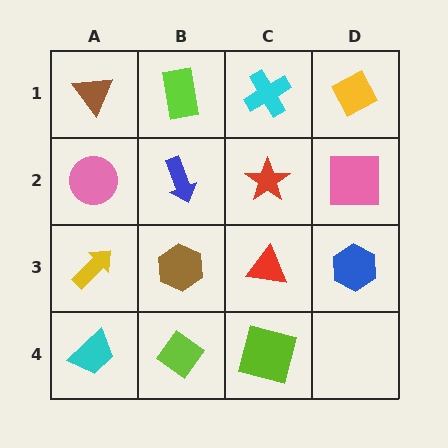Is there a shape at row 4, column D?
No, that cell is empty.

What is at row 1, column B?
A lime rectangle.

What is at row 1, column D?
A yellow diamond.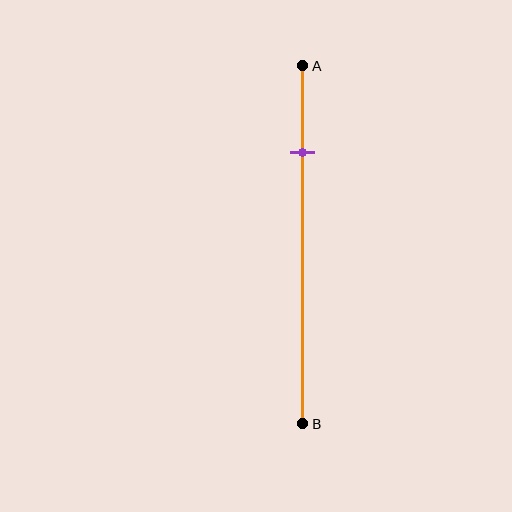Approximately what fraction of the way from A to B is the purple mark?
The purple mark is approximately 25% of the way from A to B.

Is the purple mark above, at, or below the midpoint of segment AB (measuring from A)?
The purple mark is above the midpoint of segment AB.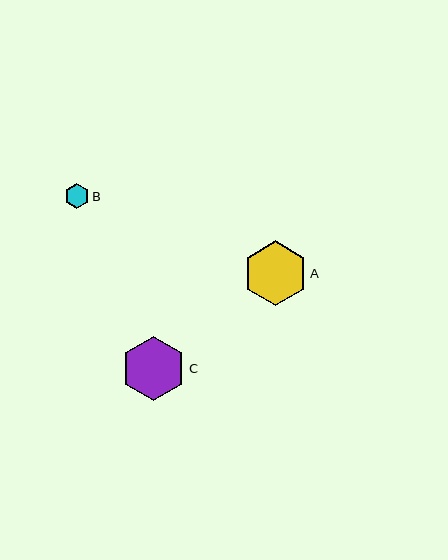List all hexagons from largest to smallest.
From largest to smallest: A, C, B.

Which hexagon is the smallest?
Hexagon B is the smallest with a size of approximately 25 pixels.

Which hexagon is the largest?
Hexagon A is the largest with a size of approximately 65 pixels.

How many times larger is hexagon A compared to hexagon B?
Hexagon A is approximately 2.6 times the size of hexagon B.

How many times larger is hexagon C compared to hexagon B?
Hexagon C is approximately 2.6 times the size of hexagon B.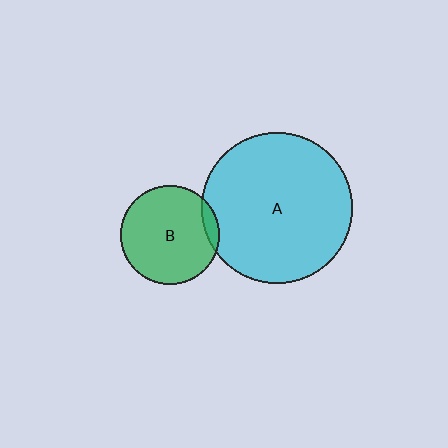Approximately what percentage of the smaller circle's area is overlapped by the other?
Approximately 5%.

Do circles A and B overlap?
Yes.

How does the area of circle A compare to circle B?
Approximately 2.3 times.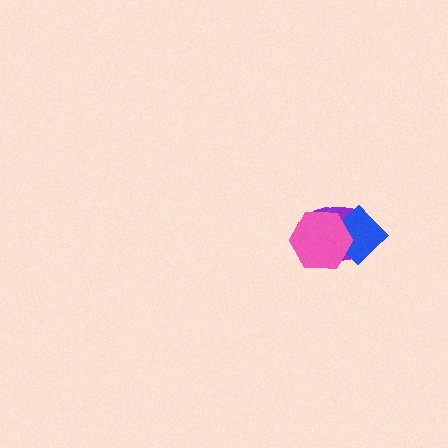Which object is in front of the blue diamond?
The pink hexagon is in front of the blue diamond.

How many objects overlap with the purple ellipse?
2 objects overlap with the purple ellipse.